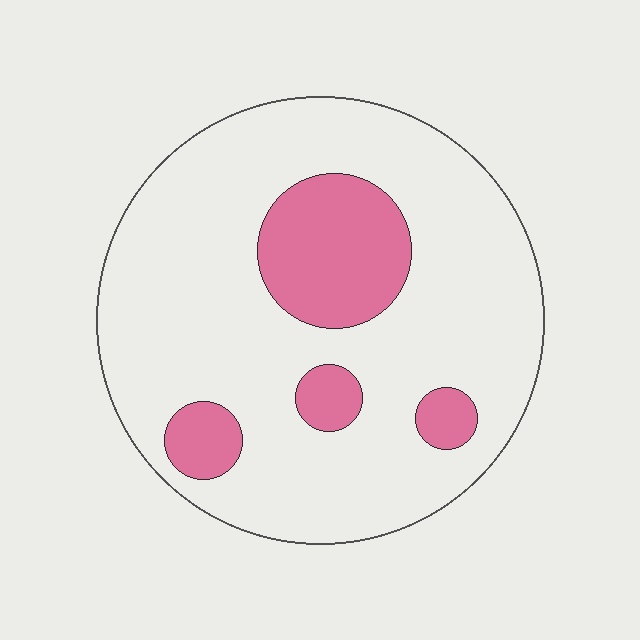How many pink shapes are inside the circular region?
4.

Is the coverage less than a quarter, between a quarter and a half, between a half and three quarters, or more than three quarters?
Less than a quarter.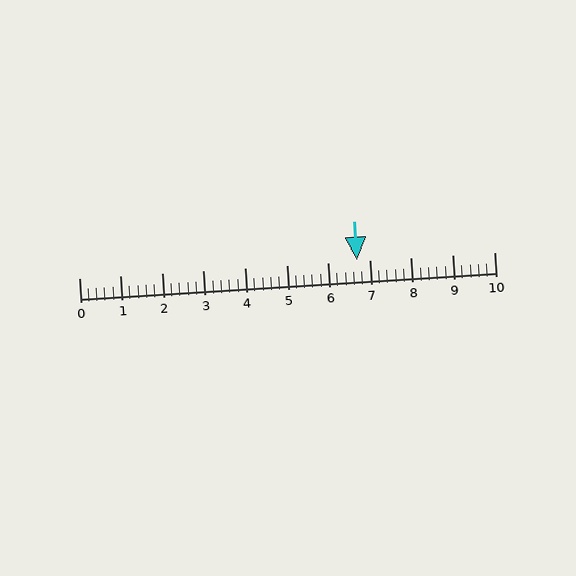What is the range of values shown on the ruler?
The ruler shows values from 0 to 10.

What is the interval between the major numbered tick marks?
The major tick marks are spaced 1 units apart.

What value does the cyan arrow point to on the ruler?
The cyan arrow points to approximately 6.7.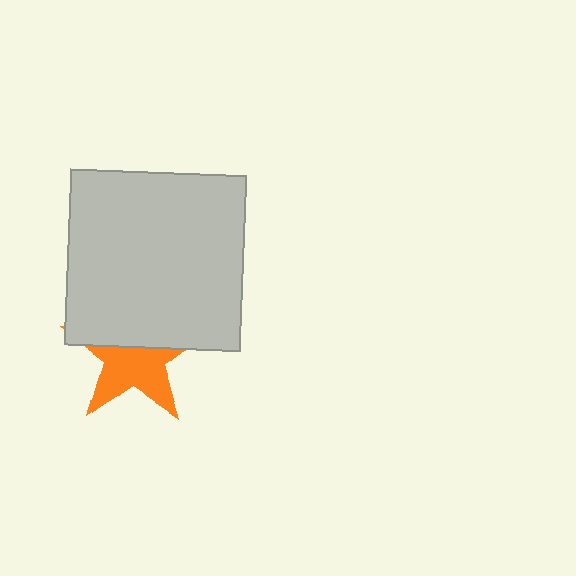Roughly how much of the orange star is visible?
About half of it is visible (roughly 54%).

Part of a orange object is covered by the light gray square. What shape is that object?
It is a star.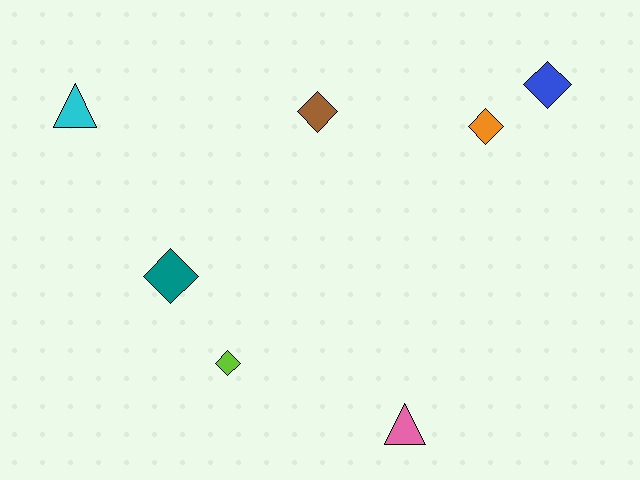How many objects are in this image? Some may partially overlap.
There are 7 objects.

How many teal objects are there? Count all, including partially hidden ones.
There is 1 teal object.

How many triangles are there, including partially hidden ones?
There are 2 triangles.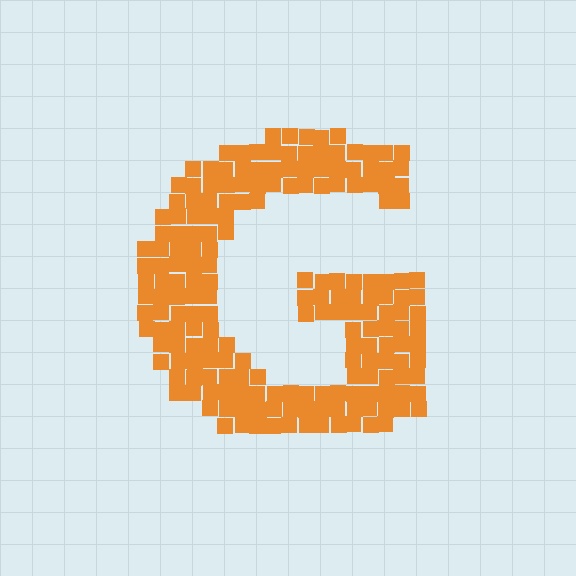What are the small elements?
The small elements are squares.